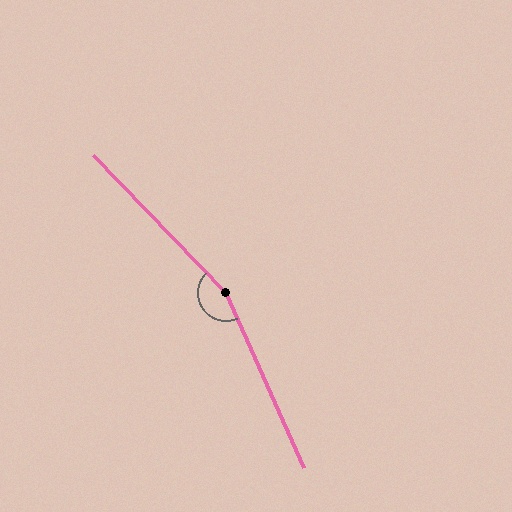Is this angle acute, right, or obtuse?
It is obtuse.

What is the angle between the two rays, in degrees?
Approximately 160 degrees.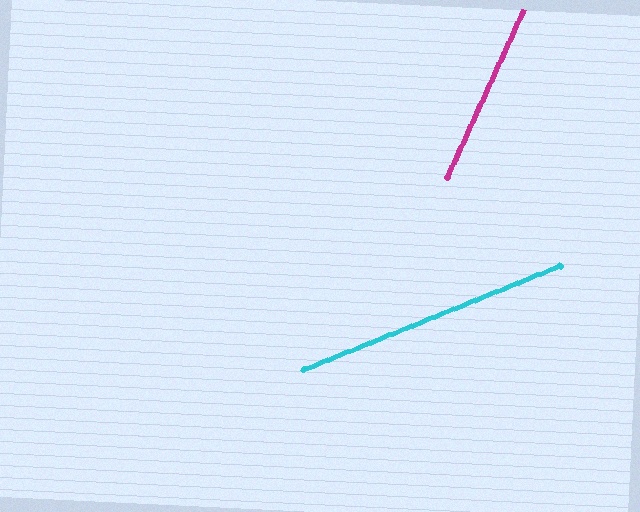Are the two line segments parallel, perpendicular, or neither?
Neither parallel nor perpendicular — they differ by about 44°.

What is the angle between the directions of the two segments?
Approximately 44 degrees.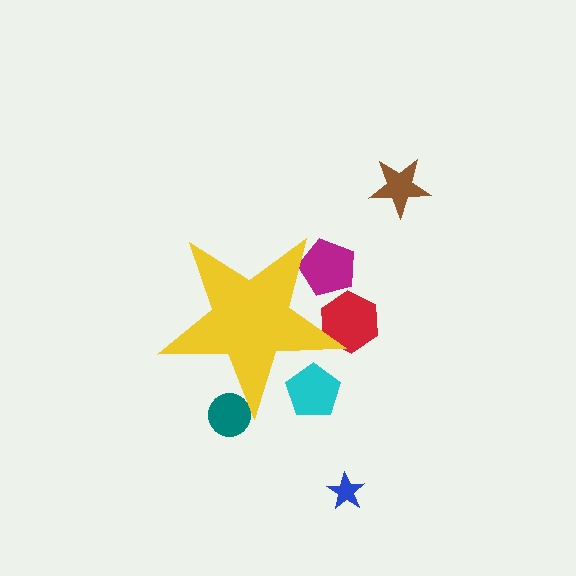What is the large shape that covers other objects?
A yellow star.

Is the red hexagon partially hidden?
Yes, the red hexagon is partially hidden behind the yellow star.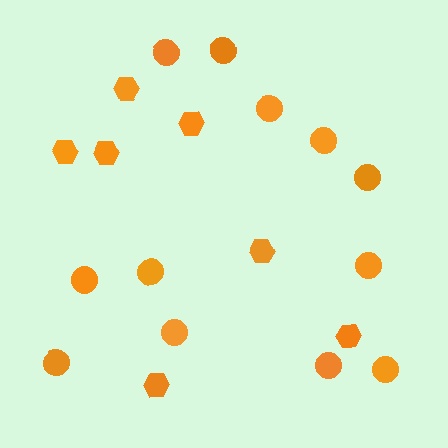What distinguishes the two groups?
There are 2 groups: one group of hexagons (7) and one group of circles (12).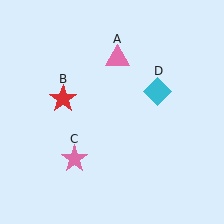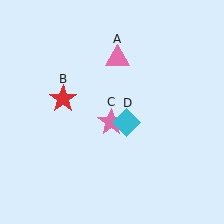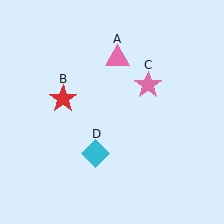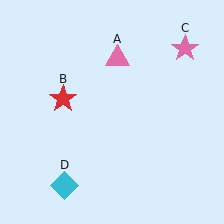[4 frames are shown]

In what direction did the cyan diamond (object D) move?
The cyan diamond (object D) moved down and to the left.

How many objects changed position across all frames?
2 objects changed position: pink star (object C), cyan diamond (object D).